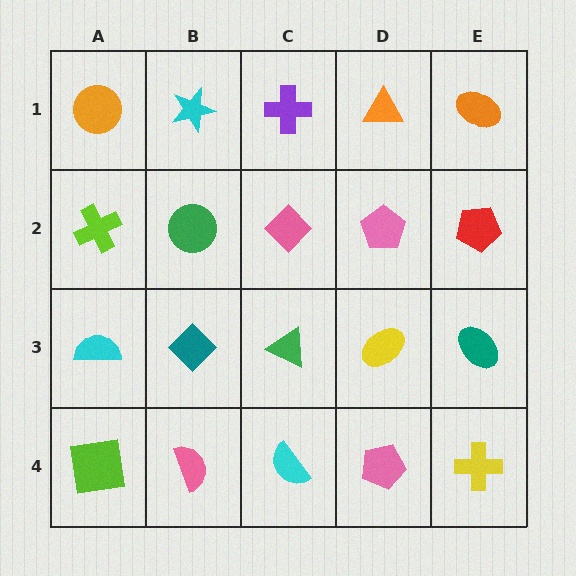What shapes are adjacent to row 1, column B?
A green circle (row 2, column B), an orange circle (row 1, column A), a purple cross (row 1, column C).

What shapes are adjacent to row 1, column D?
A pink pentagon (row 2, column D), a purple cross (row 1, column C), an orange ellipse (row 1, column E).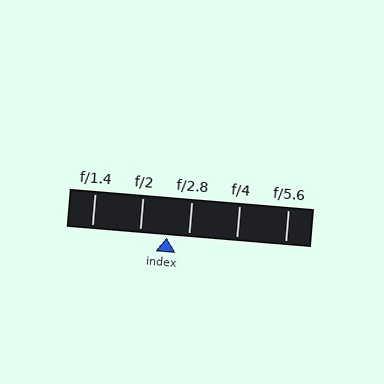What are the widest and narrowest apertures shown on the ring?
The widest aperture shown is f/1.4 and the narrowest is f/5.6.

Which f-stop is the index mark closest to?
The index mark is closest to f/2.8.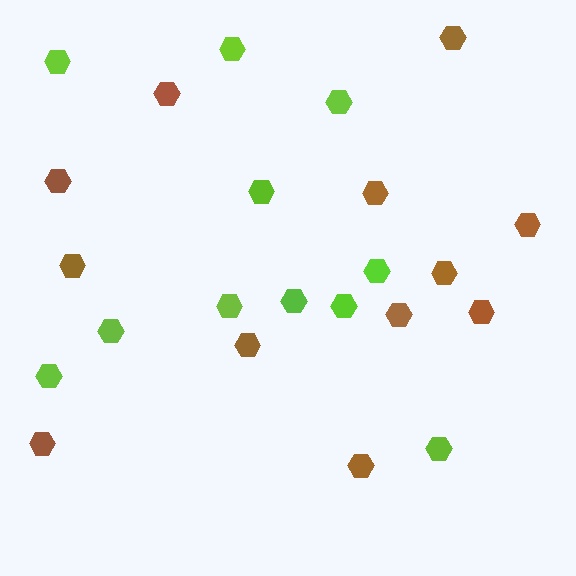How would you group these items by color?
There are 2 groups: one group of brown hexagons (12) and one group of lime hexagons (11).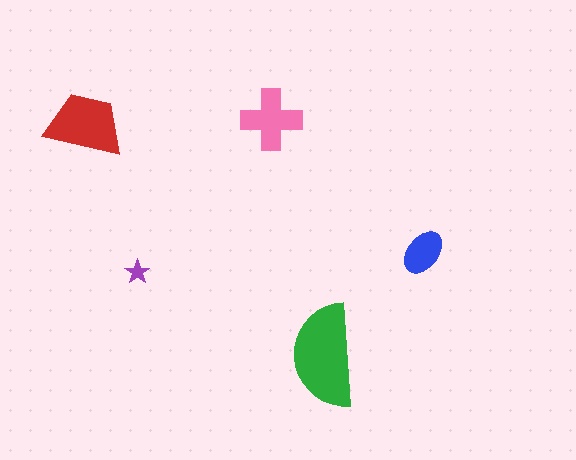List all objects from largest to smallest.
The green semicircle, the red trapezoid, the pink cross, the blue ellipse, the purple star.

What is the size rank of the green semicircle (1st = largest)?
1st.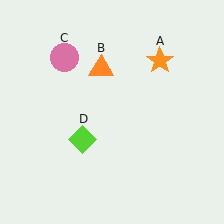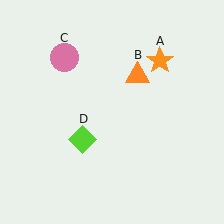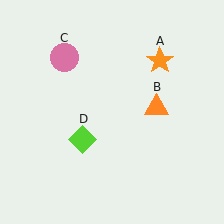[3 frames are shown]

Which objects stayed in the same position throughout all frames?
Orange star (object A) and pink circle (object C) and lime diamond (object D) remained stationary.